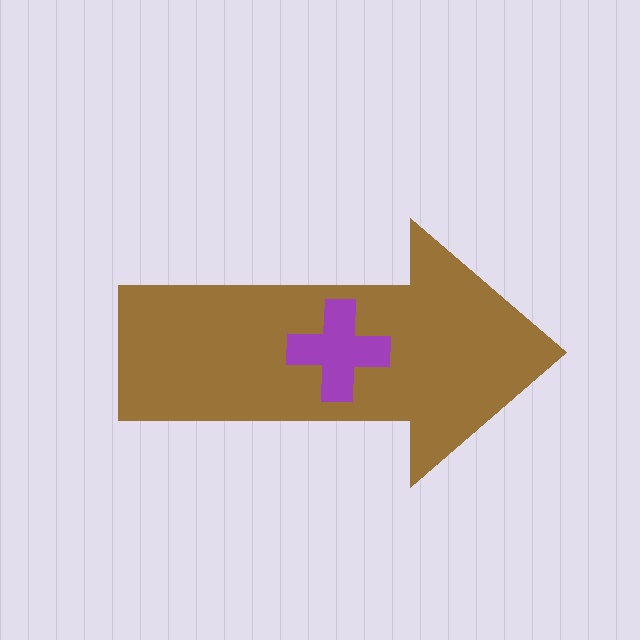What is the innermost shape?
The purple cross.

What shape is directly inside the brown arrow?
The purple cross.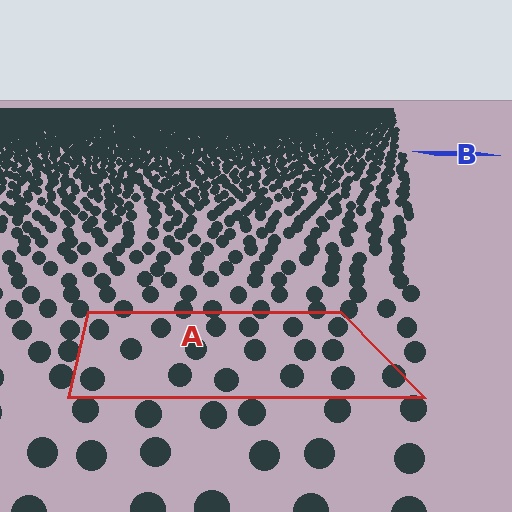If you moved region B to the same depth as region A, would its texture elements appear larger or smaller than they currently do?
They would appear larger. At a closer depth, the same texture elements are projected at a bigger on-screen size.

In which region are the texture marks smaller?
The texture marks are smaller in region B, because it is farther away.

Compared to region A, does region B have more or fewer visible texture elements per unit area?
Region B has more texture elements per unit area — they are packed more densely because it is farther away.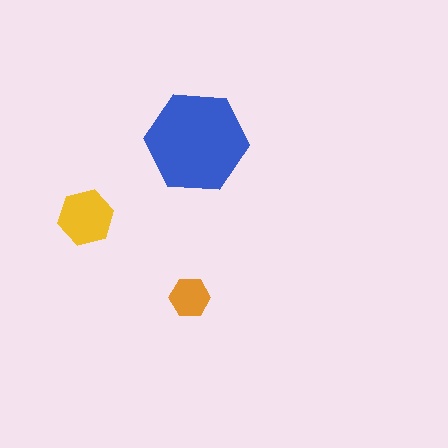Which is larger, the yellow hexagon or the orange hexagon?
The yellow one.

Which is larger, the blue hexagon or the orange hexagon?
The blue one.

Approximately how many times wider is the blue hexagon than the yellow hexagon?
About 2 times wider.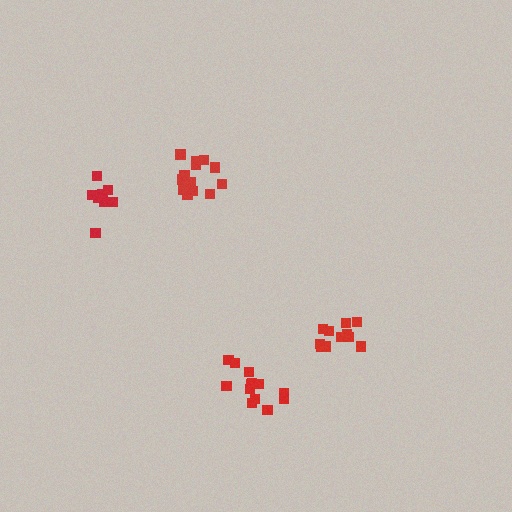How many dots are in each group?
Group 1: 8 dots, Group 2: 12 dots, Group 3: 13 dots, Group 4: 13 dots (46 total).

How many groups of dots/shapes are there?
There are 4 groups.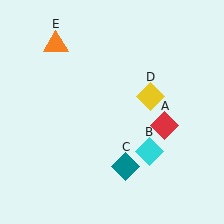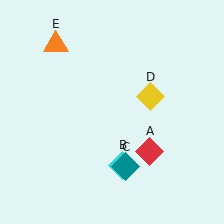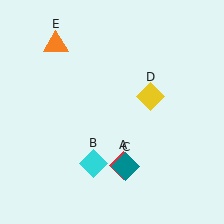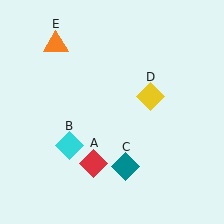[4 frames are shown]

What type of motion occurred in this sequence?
The red diamond (object A), cyan diamond (object B) rotated clockwise around the center of the scene.